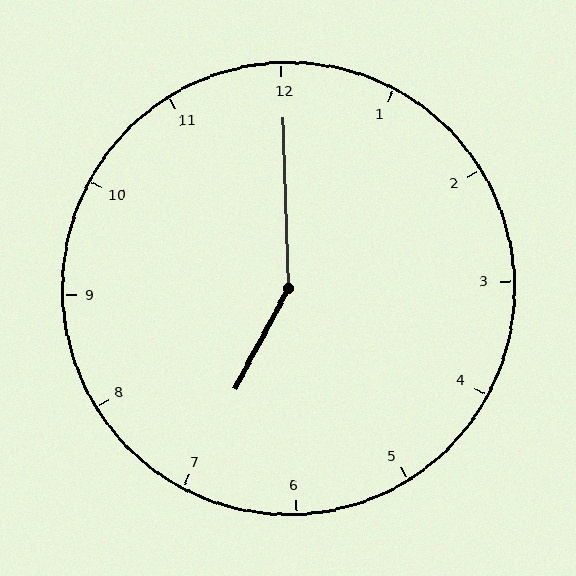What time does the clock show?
7:00.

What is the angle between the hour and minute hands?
Approximately 150 degrees.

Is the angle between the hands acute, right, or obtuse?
It is obtuse.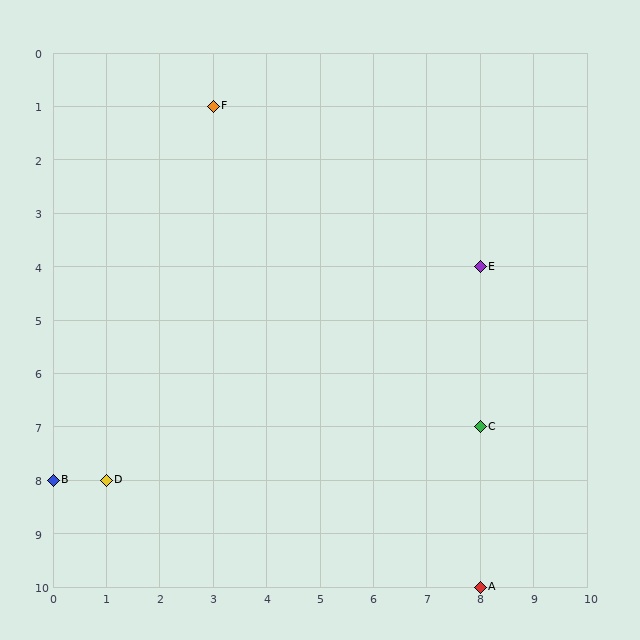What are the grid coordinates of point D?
Point D is at grid coordinates (1, 8).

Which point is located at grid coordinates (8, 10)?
Point A is at (8, 10).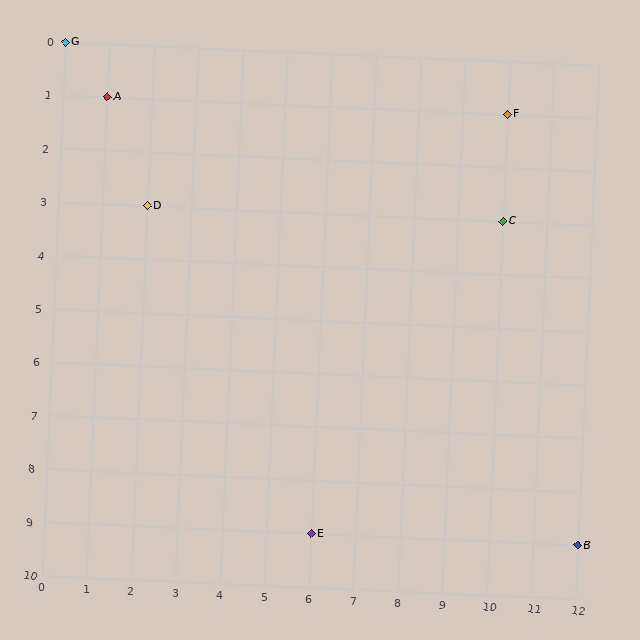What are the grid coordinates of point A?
Point A is at grid coordinates (1, 1).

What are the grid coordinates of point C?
Point C is at grid coordinates (10, 3).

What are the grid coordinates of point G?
Point G is at grid coordinates (0, 0).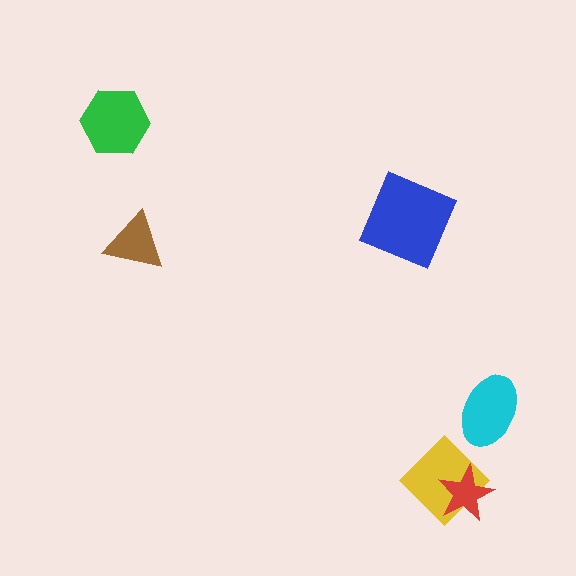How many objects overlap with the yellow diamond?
1 object overlaps with the yellow diamond.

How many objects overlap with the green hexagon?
0 objects overlap with the green hexagon.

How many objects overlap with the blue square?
0 objects overlap with the blue square.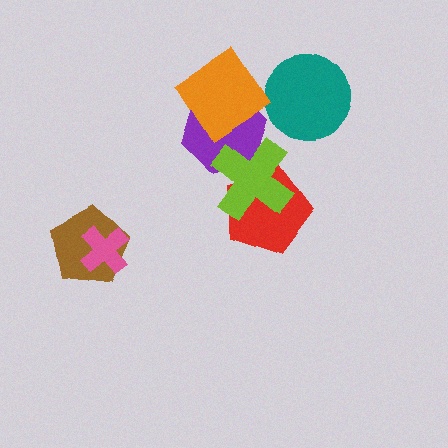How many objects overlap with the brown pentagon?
1 object overlaps with the brown pentagon.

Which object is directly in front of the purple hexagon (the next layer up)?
The orange diamond is directly in front of the purple hexagon.